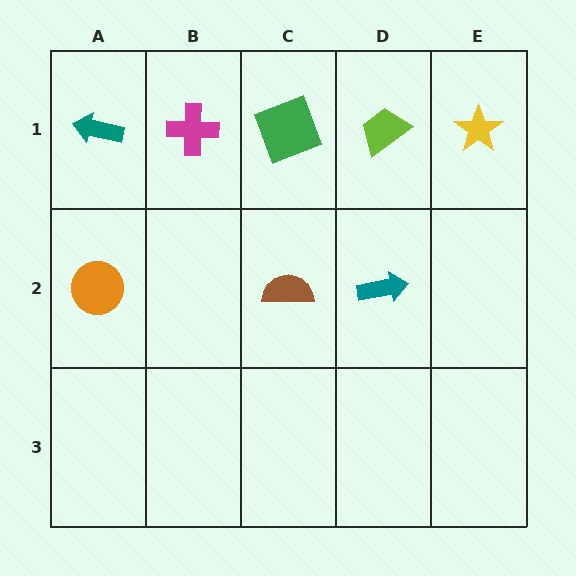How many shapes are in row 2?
3 shapes.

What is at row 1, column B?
A magenta cross.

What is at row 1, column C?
A green square.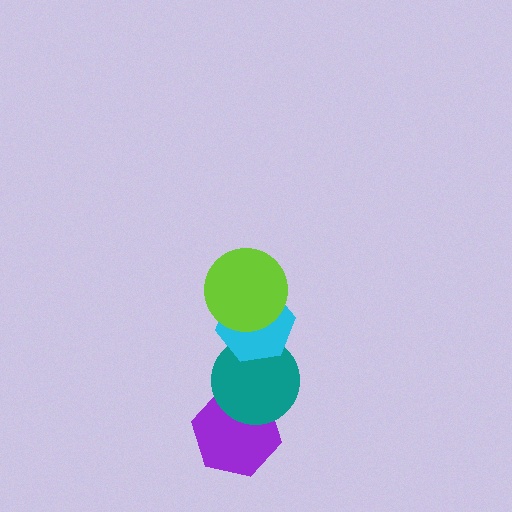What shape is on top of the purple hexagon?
The teal circle is on top of the purple hexagon.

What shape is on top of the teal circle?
The cyan hexagon is on top of the teal circle.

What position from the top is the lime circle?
The lime circle is 1st from the top.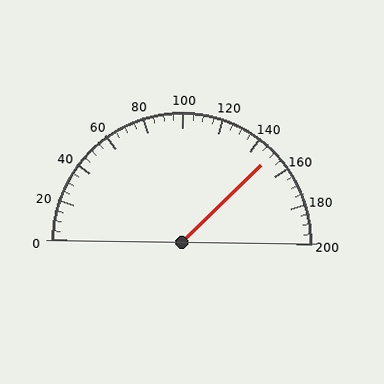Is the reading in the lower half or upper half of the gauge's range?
The reading is in the upper half of the range (0 to 200).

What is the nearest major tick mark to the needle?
The nearest major tick mark is 160.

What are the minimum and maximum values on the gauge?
The gauge ranges from 0 to 200.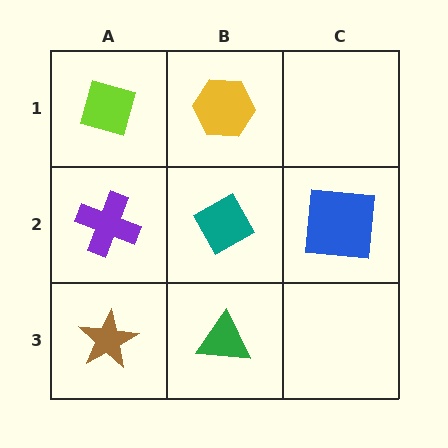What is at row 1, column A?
A lime diamond.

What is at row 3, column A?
A brown star.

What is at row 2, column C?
A blue square.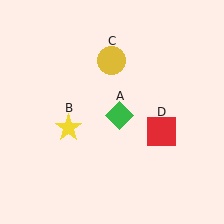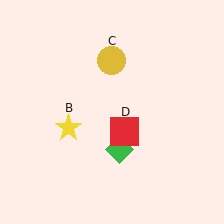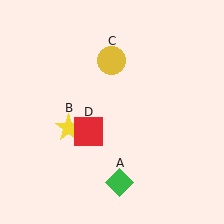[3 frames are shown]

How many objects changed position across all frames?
2 objects changed position: green diamond (object A), red square (object D).